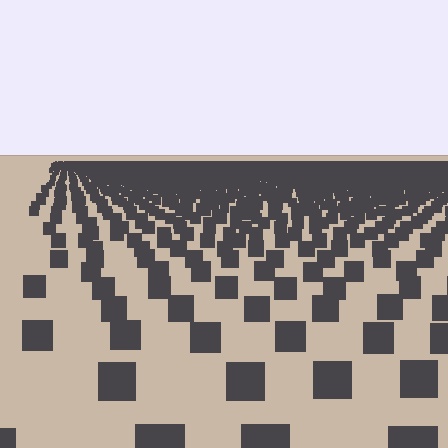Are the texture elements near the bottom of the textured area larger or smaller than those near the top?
Larger. Near the bottom, elements are closer to the viewer and appear at a bigger on-screen size.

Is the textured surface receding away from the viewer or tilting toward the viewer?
The surface is receding away from the viewer. Texture elements get smaller and denser toward the top.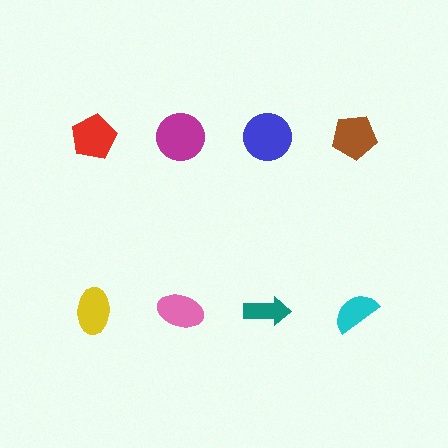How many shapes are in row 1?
4 shapes.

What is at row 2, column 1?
A yellow ellipse.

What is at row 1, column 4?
A brown pentagon.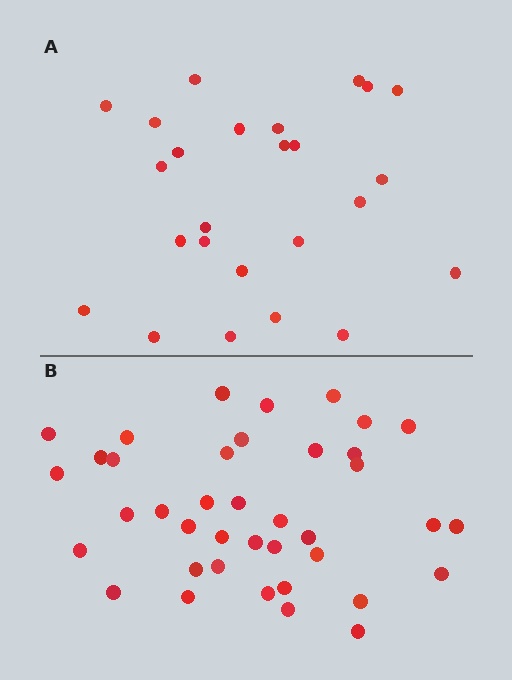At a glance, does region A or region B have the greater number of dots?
Region B (the bottom region) has more dots.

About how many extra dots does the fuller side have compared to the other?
Region B has approximately 15 more dots than region A.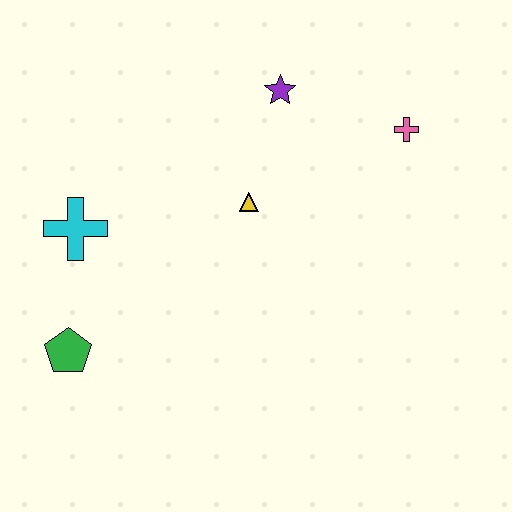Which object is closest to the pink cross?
The purple star is closest to the pink cross.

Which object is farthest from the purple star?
The green pentagon is farthest from the purple star.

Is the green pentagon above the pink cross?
No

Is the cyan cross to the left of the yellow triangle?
Yes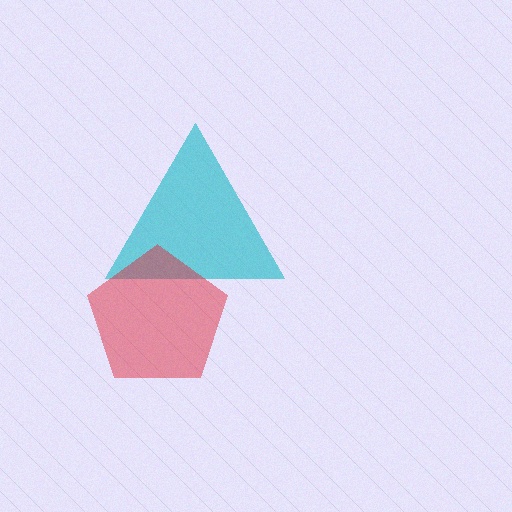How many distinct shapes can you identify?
There are 2 distinct shapes: a cyan triangle, a red pentagon.